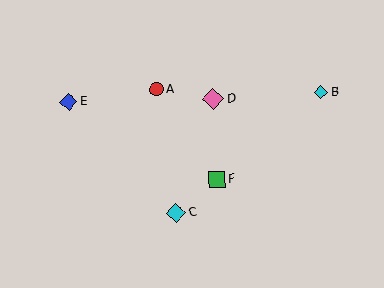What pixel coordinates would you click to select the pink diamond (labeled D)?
Click at (213, 99) to select the pink diamond D.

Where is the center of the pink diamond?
The center of the pink diamond is at (213, 99).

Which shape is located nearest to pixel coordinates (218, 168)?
The green square (labeled F) at (217, 179) is nearest to that location.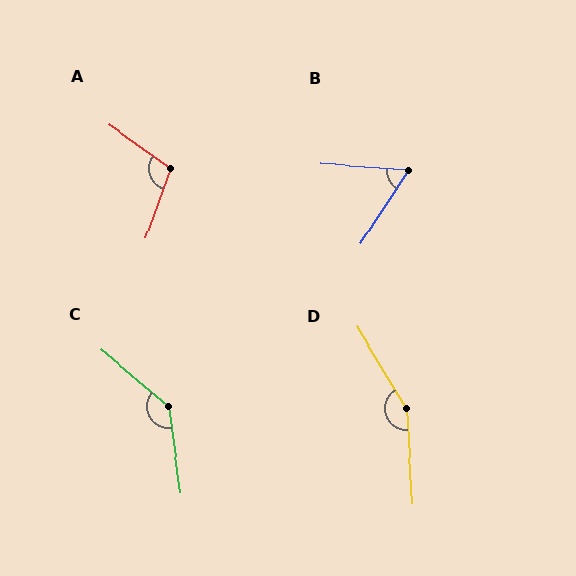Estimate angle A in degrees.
Approximately 105 degrees.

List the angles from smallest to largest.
B (60°), A (105°), C (138°), D (152°).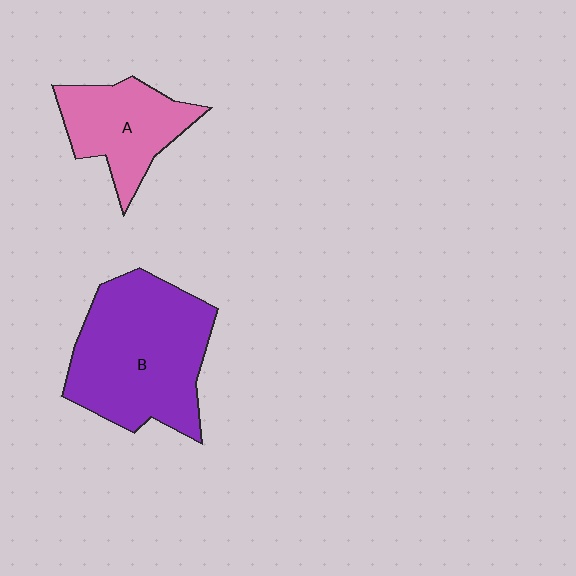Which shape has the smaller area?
Shape A (pink).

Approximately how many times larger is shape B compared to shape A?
Approximately 1.8 times.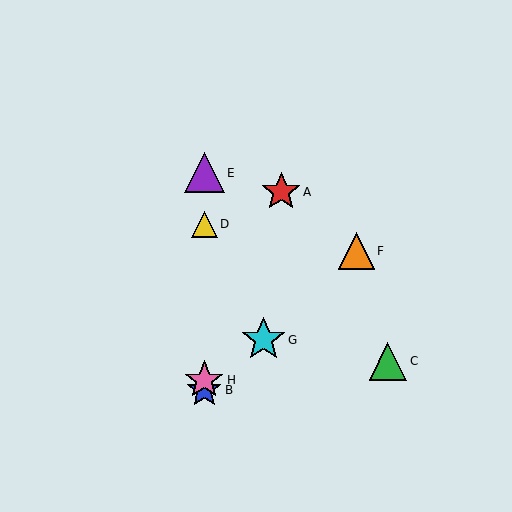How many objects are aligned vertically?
4 objects (B, D, E, H) are aligned vertically.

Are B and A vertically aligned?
No, B is at x≈204 and A is at x≈281.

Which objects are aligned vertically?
Objects B, D, E, H are aligned vertically.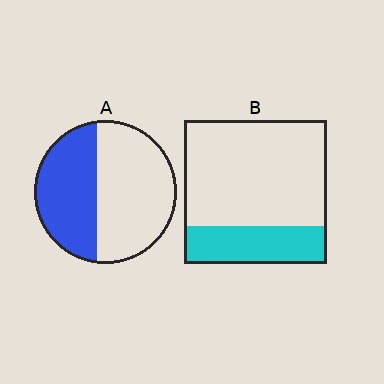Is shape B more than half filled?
No.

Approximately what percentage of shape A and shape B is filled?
A is approximately 40% and B is approximately 25%.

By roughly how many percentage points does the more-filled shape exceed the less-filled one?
By roughly 15 percentage points (A over B).